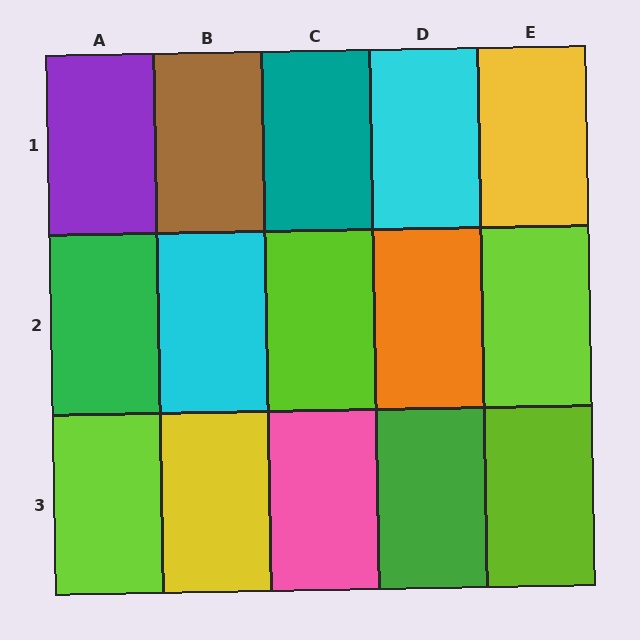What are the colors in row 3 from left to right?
Lime, yellow, pink, green, lime.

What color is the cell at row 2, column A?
Green.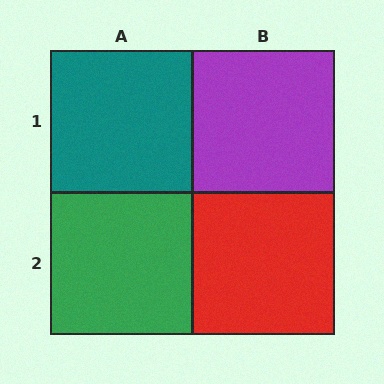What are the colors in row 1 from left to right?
Teal, purple.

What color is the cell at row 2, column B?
Red.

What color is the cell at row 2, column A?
Green.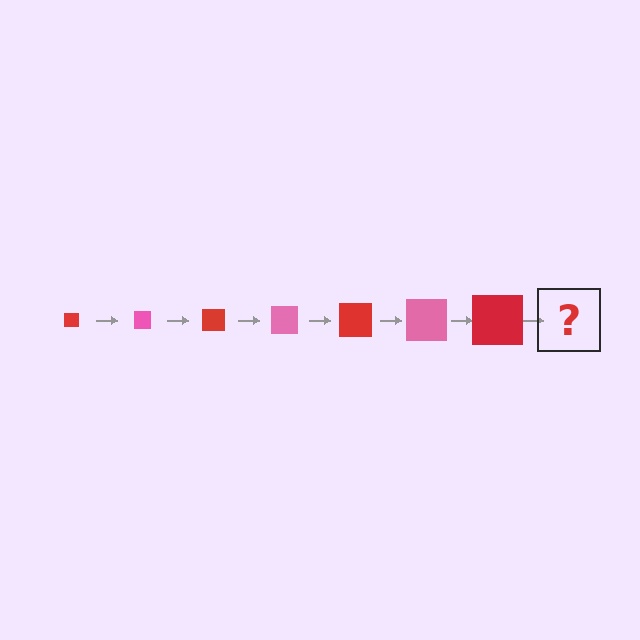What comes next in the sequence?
The next element should be a pink square, larger than the previous one.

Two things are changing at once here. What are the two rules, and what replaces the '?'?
The two rules are that the square grows larger each step and the color cycles through red and pink. The '?' should be a pink square, larger than the previous one.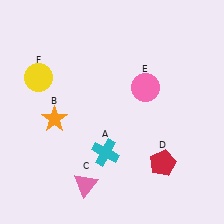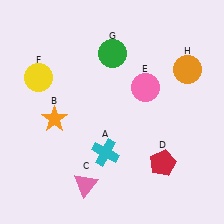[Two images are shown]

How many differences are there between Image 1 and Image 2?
There are 2 differences between the two images.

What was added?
A green circle (G), an orange circle (H) were added in Image 2.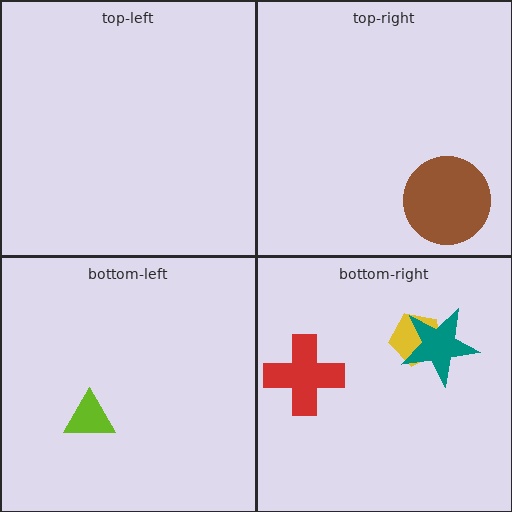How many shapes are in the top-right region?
1.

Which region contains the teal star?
The bottom-right region.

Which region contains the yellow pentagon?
The bottom-right region.